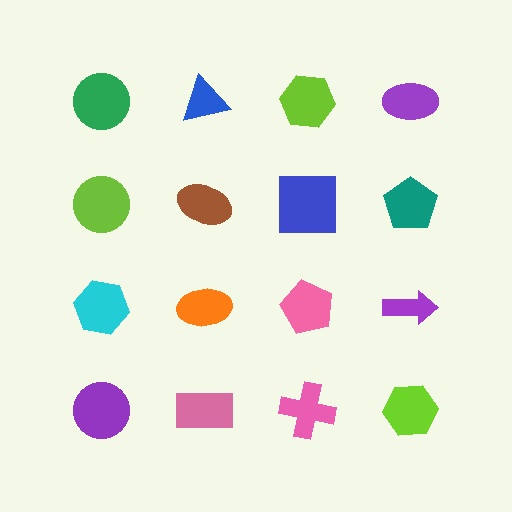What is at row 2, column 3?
A blue square.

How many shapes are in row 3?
4 shapes.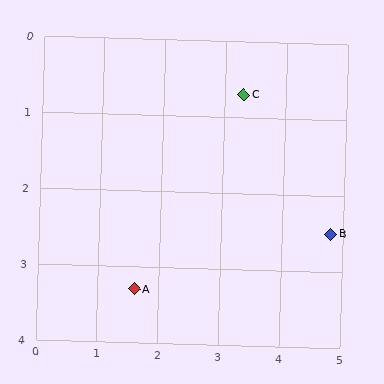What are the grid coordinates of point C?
Point C is at approximately (3.3, 0.7).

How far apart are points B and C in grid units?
Points B and C are about 2.3 grid units apart.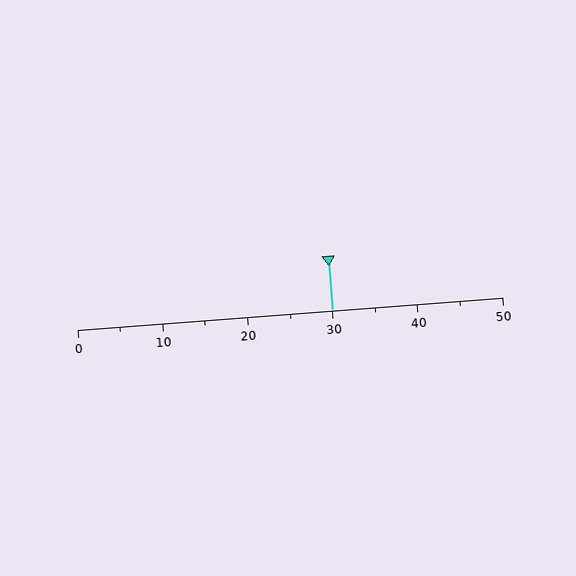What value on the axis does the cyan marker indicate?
The marker indicates approximately 30.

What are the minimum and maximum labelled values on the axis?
The axis runs from 0 to 50.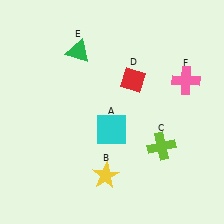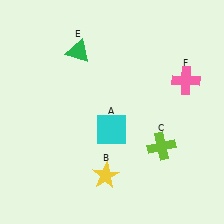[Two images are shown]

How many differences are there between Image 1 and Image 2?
There is 1 difference between the two images.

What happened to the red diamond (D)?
The red diamond (D) was removed in Image 2. It was in the top-right area of Image 1.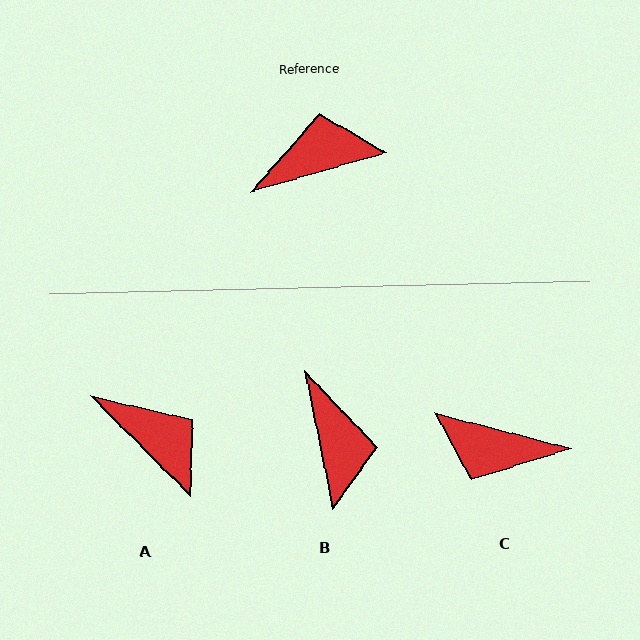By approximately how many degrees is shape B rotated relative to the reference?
Approximately 95 degrees clockwise.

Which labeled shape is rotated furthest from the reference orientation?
C, about 149 degrees away.